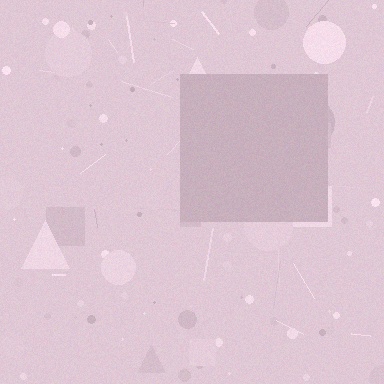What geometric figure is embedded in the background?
A square is embedded in the background.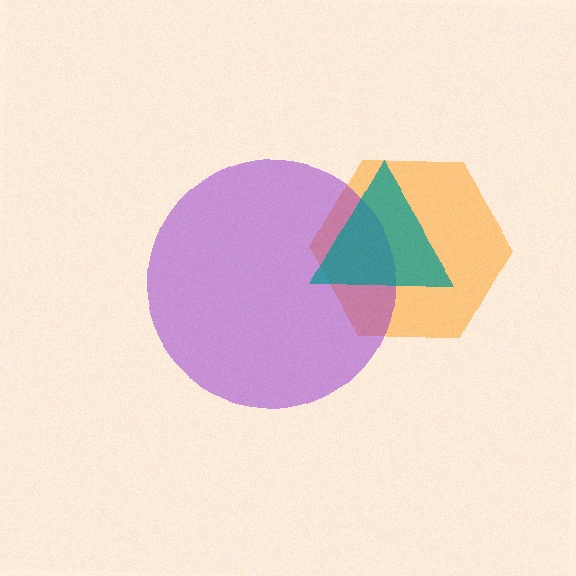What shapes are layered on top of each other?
The layered shapes are: an orange hexagon, a purple circle, a teal triangle.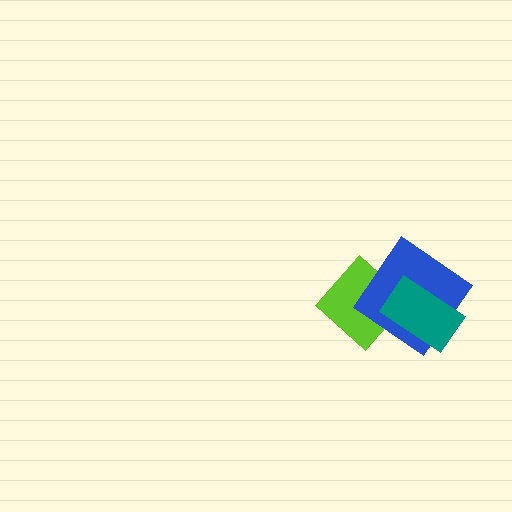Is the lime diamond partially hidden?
Yes, it is partially covered by another shape.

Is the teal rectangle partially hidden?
No, no other shape covers it.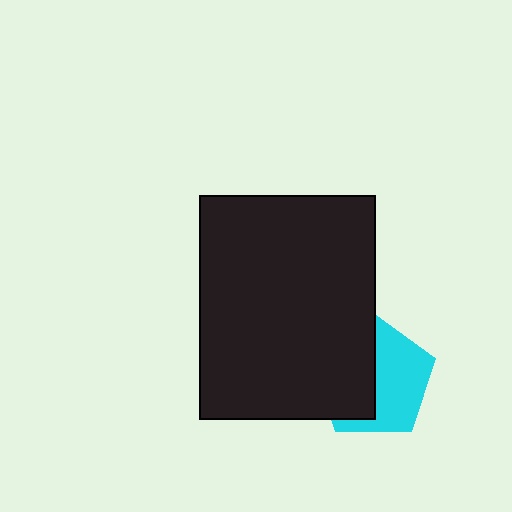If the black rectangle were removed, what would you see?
You would see the complete cyan pentagon.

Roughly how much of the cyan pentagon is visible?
About half of it is visible (roughly 53%).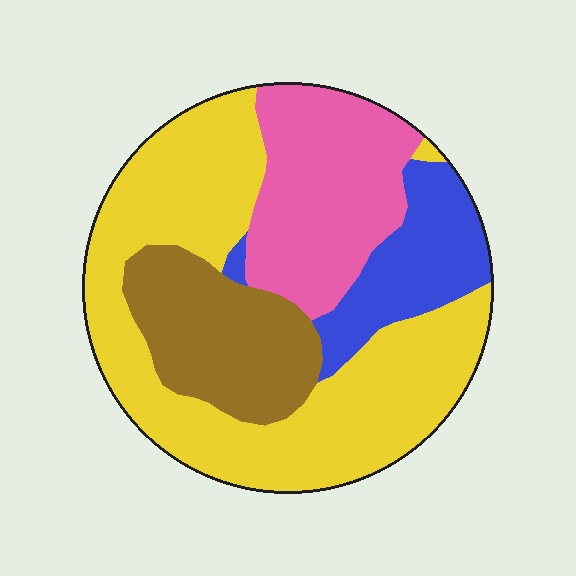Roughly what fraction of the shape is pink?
Pink takes up about one fifth (1/5) of the shape.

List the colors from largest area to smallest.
From largest to smallest: yellow, pink, brown, blue.